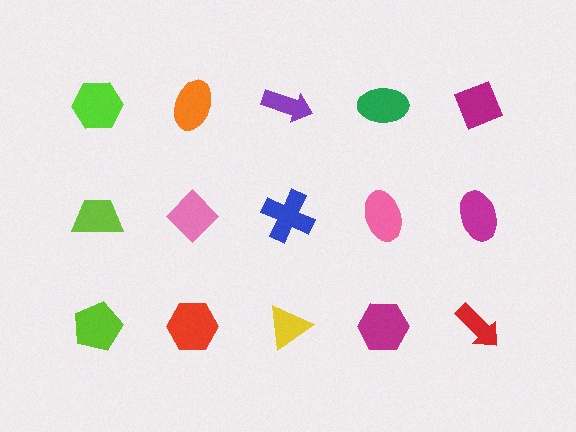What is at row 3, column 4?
A magenta hexagon.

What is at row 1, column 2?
An orange ellipse.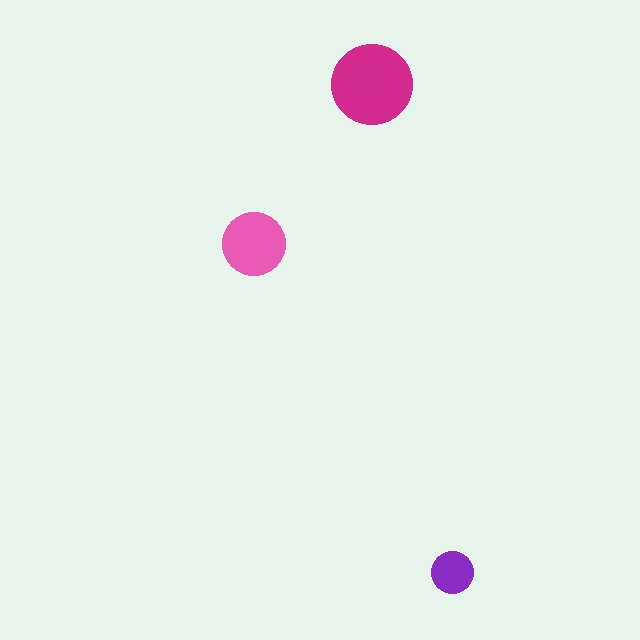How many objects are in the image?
There are 3 objects in the image.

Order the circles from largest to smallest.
the magenta one, the pink one, the purple one.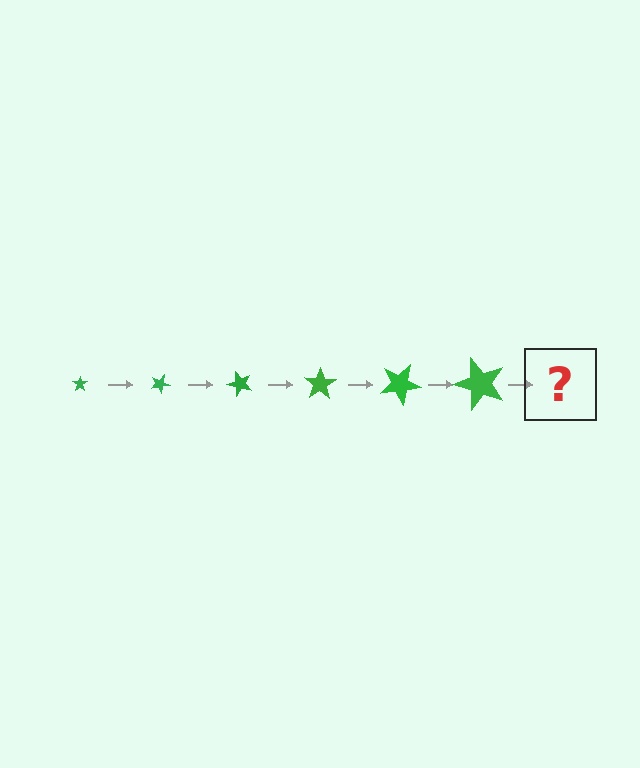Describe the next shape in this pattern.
It should be a star, larger than the previous one and rotated 150 degrees from the start.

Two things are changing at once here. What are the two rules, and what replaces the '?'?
The two rules are that the star grows larger each step and it rotates 25 degrees each step. The '?' should be a star, larger than the previous one and rotated 150 degrees from the start.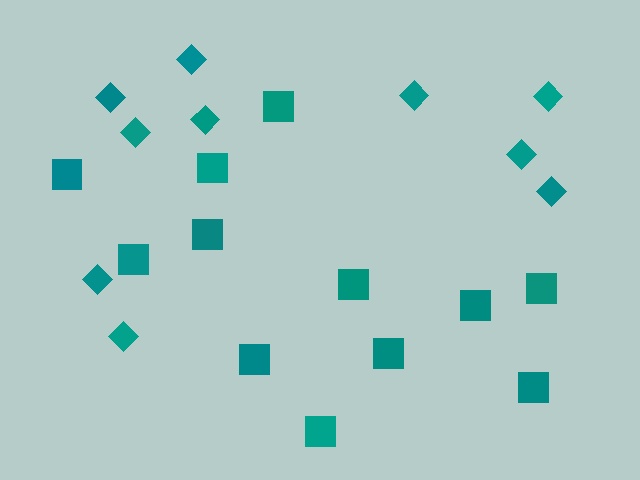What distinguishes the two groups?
There are 2 groups: one group of squares (12) and one group of diamonds (10).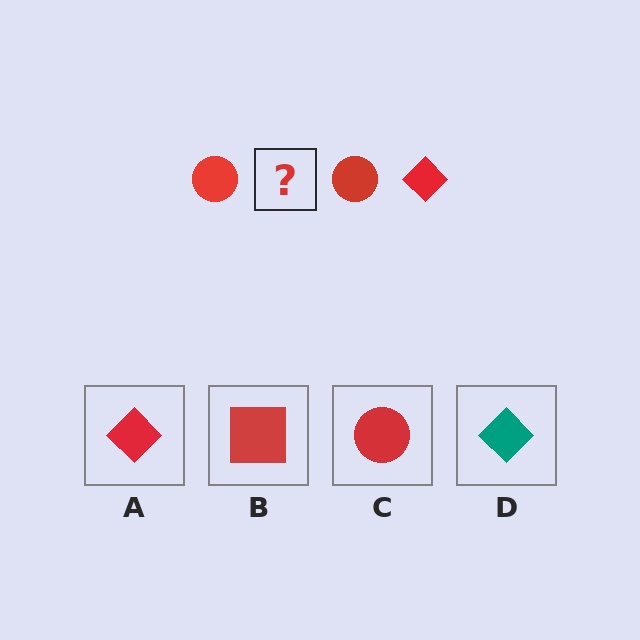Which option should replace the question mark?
Option A.